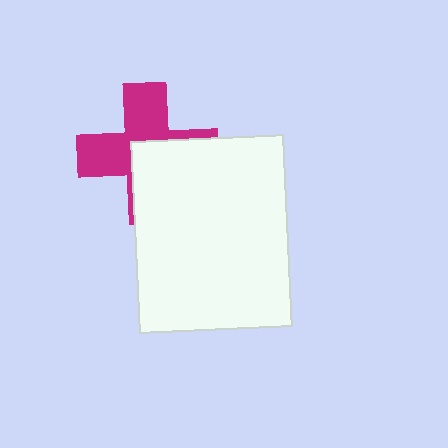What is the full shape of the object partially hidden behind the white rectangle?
The partially hidden object is a magenta cross.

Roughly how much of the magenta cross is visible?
About half of it is visible (roughly 53%).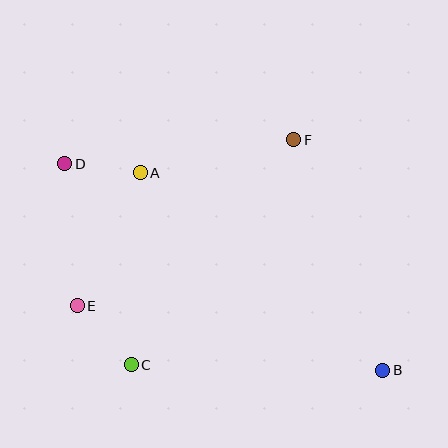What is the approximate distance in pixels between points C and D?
The distance between C and D is approximately 212 pixels.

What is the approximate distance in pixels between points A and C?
The distance between A and C is approximately 193 pixels.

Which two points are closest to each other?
Points A and D are closest to each other.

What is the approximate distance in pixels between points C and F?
The distance between C and F is approximately 278 pixels.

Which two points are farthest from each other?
Points B and D are farthest from each other.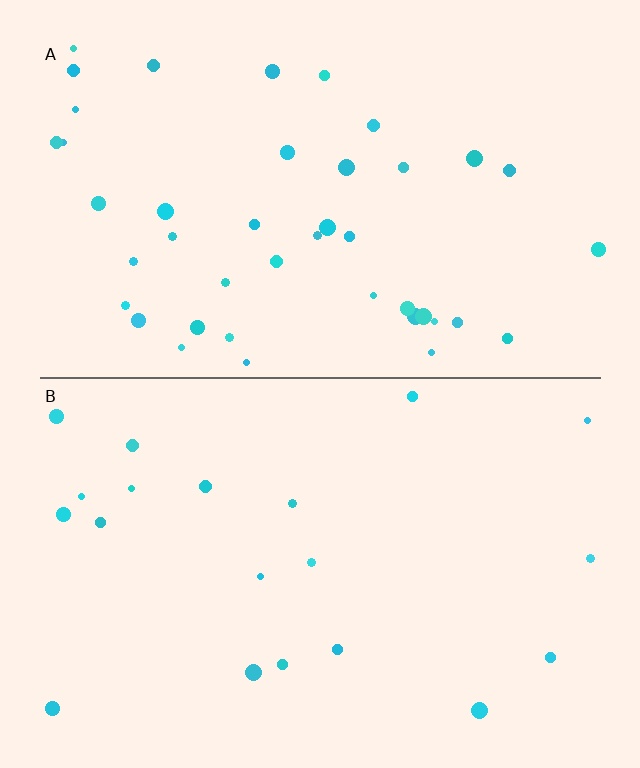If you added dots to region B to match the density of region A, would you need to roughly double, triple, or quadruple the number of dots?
Approximately double.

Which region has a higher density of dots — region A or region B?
A (the top).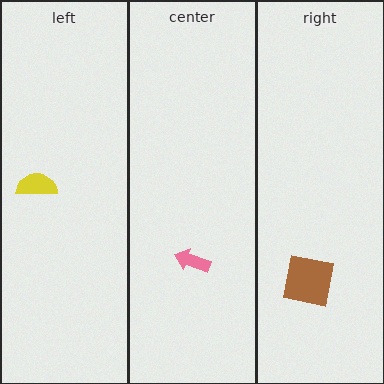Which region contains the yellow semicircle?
The left region.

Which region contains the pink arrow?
The center region.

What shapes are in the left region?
The yellow semicircle.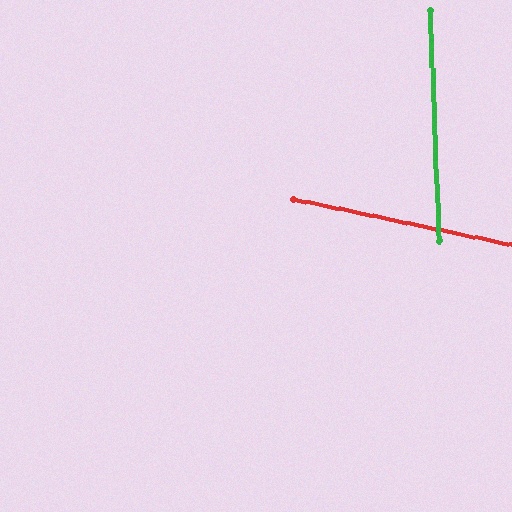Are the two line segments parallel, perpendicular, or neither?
Neither parallel nor perpendicular — they differ by about 76°.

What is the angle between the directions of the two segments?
Approximately 76 degrees.